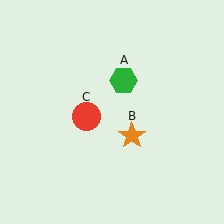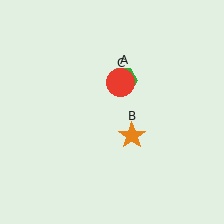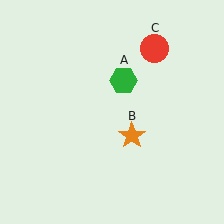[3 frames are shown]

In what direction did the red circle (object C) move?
The red circle (object C) moved up and to the right.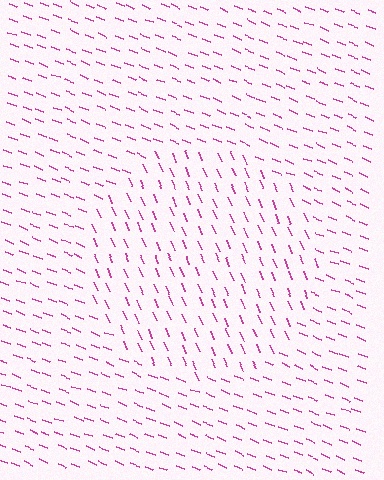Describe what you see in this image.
The image is filled with small magenta line segments. A circle region in the image has lines oriented differently from the surrounding lines, creating a visible texture boundary.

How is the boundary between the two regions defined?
The boundary is defined purely by a change in line orientation (approximately 45 degrees difference). All lines are the same color and thickness.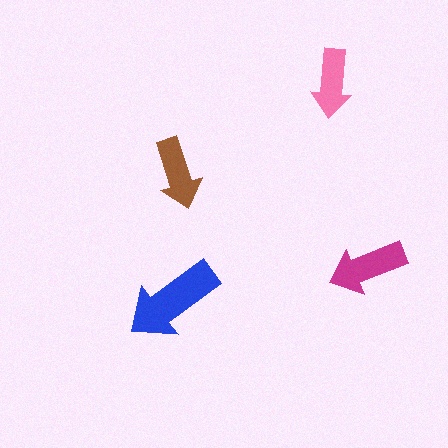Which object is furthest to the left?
The blue arrow is leftmost.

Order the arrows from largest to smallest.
the blue one, the magenta one, the brown one, the pink one.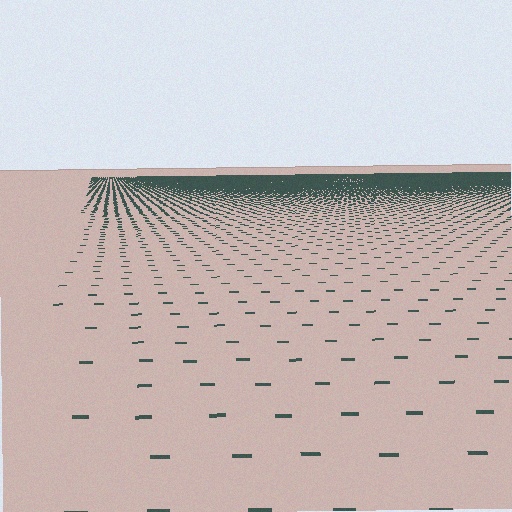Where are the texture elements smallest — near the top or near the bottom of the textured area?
Near the top.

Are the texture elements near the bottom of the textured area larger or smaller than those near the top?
Larger. Near the bottom, elements are closer to the viewer and appear at a bigger on-screen size.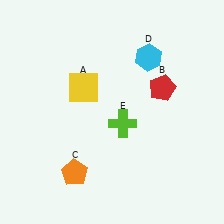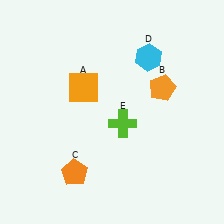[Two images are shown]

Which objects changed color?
A changed from yellow to orange. B changed from red to orange.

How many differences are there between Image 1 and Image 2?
There are 2 differences between the two images.